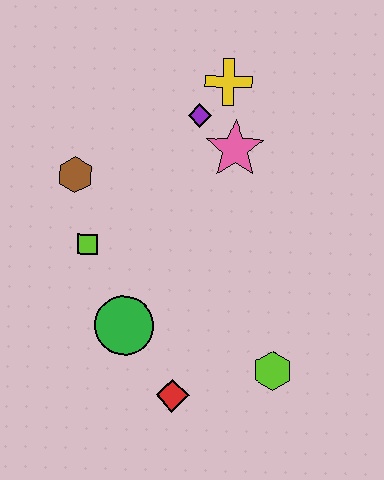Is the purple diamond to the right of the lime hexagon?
No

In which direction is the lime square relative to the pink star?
The lime square is to the left of the pink star.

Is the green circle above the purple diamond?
No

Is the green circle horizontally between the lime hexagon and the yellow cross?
No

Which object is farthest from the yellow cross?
The red diamond is farthest from the yellow cross.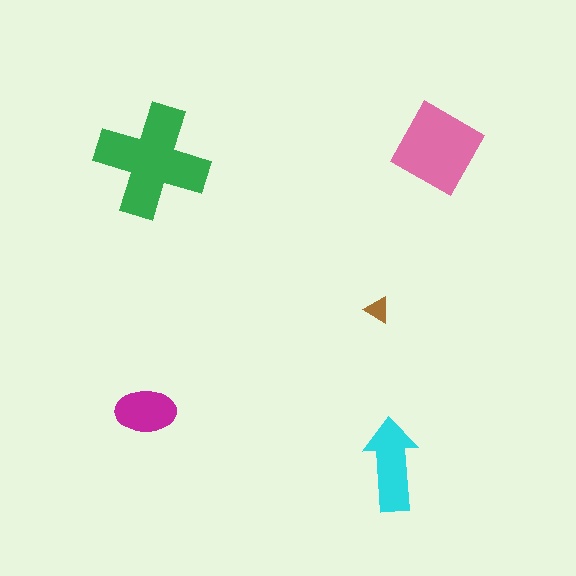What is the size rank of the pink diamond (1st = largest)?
2nd.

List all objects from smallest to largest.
The brown triangle, the magenta ellipse, the cyan arrow, the pink diamond, the green cross.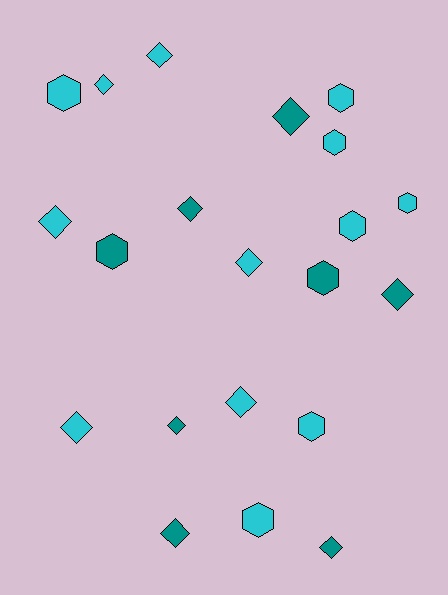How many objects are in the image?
There are 21 objects.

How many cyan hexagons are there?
There are 7 cyan hexagons.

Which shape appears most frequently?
Diamond, with 12 objects.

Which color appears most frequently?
Cyan, with 13 objects.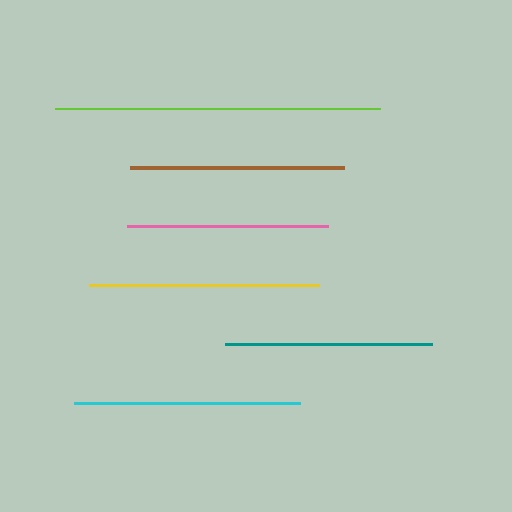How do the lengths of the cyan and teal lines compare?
The cyan and teal lines are approximately the same length.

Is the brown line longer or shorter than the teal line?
The brown line is longer than the teal line.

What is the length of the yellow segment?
The yellow segment is approximately 230 pixels long.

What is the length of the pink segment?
The pink segment is approximately 201 pixels long.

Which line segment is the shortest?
The pink line is the shortest at approximately 201 pixels.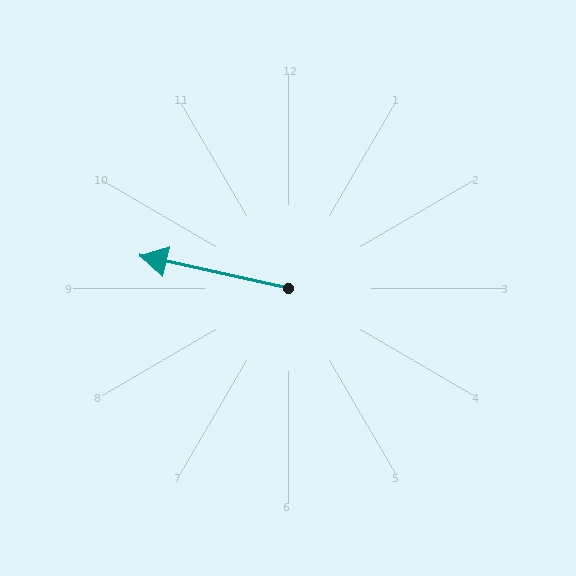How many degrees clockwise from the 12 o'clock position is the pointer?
Approximately 282 degrees.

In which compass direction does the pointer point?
West.